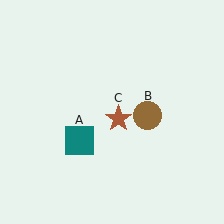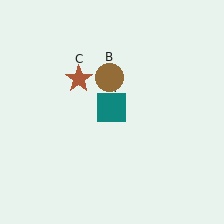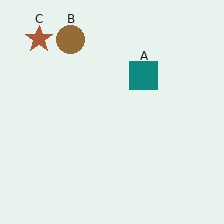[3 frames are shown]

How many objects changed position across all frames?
3 objects changed position: teal square (object A), brown circle (object B), brown star (object C).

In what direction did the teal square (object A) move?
The teal square (object A) moved up and to the right.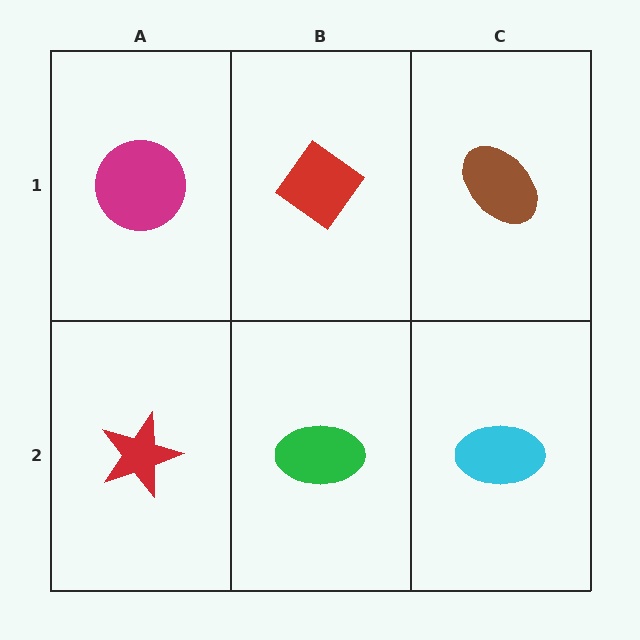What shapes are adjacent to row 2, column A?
A magenta circle (row 1, column A), a green ellipse (row 2, column B).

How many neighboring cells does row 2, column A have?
2.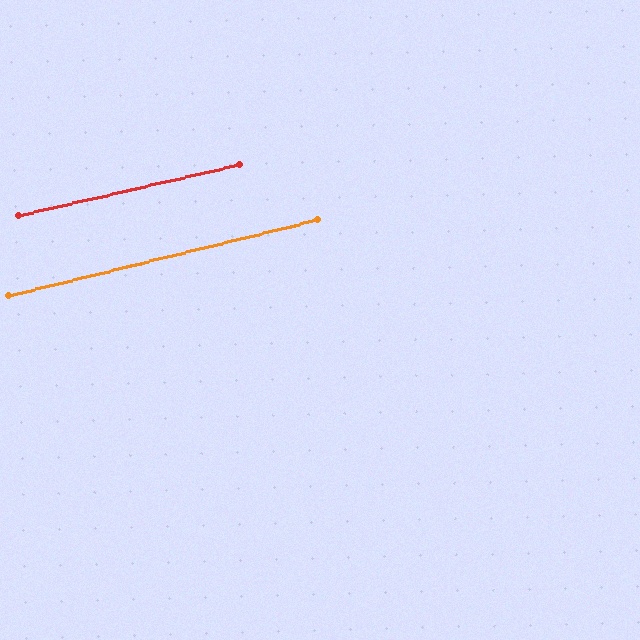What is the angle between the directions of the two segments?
Approximately 1 degree.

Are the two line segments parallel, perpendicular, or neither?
Parallel — their directions differ by only 0.9°.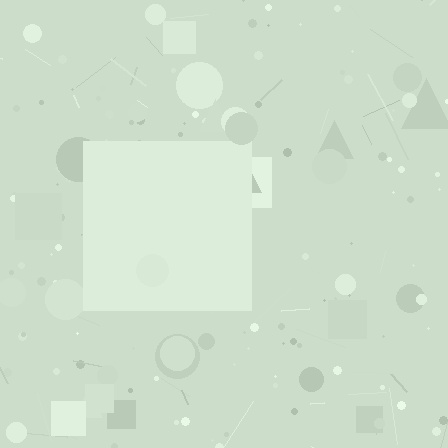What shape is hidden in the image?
A square is hidden in the image.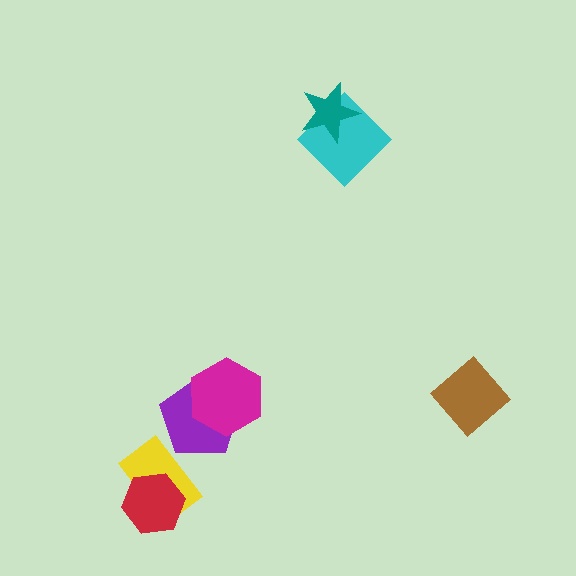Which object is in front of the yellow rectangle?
The red hexagon is in front of the yellow rectangle.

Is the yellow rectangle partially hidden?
Yes, it is partially covered by another shape.